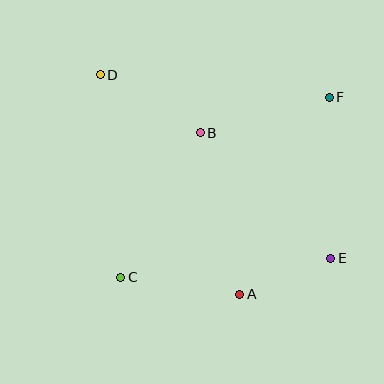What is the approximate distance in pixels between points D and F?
The distance between D and F is approximately 230 pixels.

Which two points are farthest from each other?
Points D and E are farthest from each other.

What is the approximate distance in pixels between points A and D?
The distance between A and D is approximately 260 pixels.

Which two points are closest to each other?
Points A and E are closest to each other.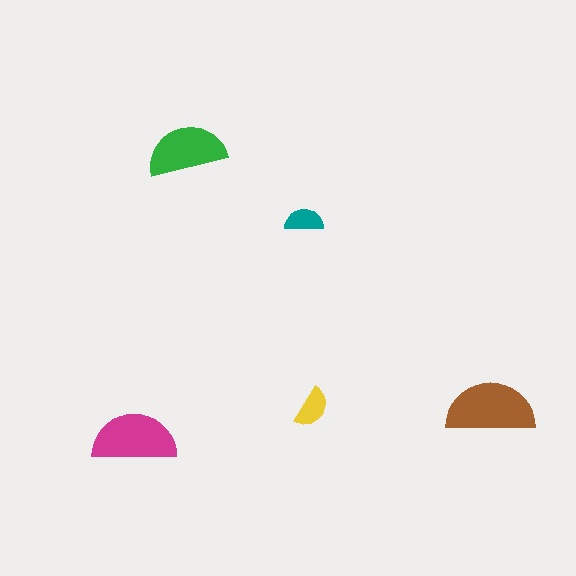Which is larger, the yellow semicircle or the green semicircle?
The green one.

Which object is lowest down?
The magenta semicircle is bottommost.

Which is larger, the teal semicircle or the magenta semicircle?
The magenta one.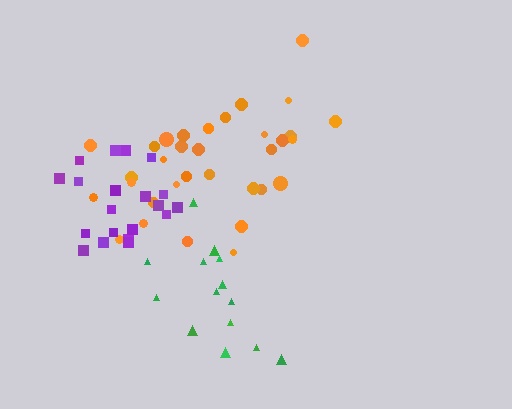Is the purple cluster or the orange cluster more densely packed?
Purple.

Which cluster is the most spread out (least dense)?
Green.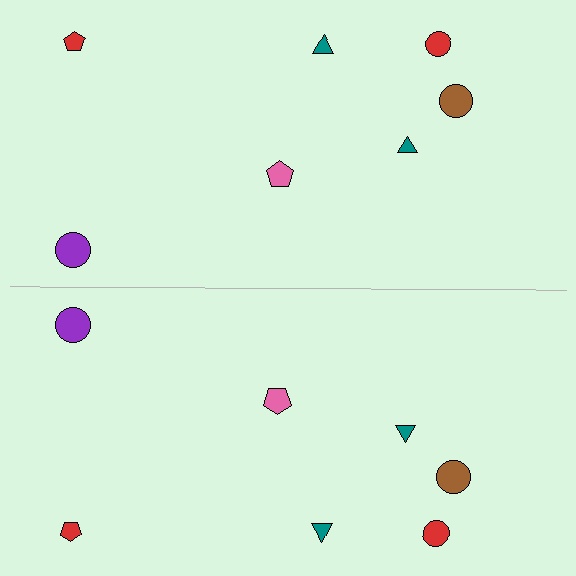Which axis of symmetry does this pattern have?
The pattern has a horizontal axis of symmetry running through the center of the image.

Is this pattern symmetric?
Yes, this pattern has bilateral (reflection) symmetry.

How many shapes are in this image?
There are 14 shapes in this image.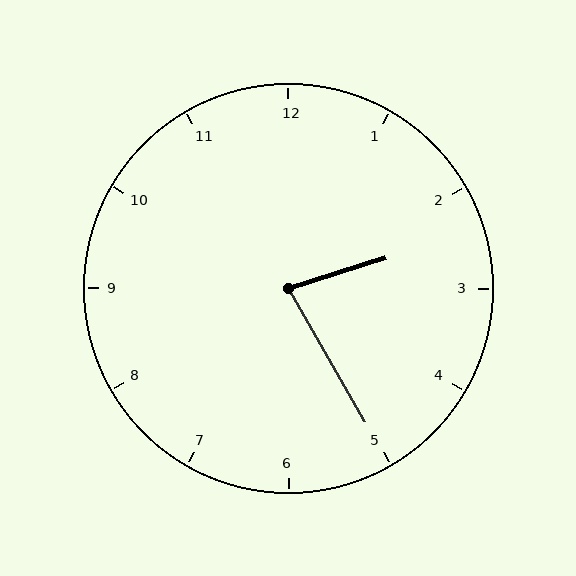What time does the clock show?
2:25.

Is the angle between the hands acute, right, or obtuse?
It is acute.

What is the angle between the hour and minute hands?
Approximately 78 degrees.